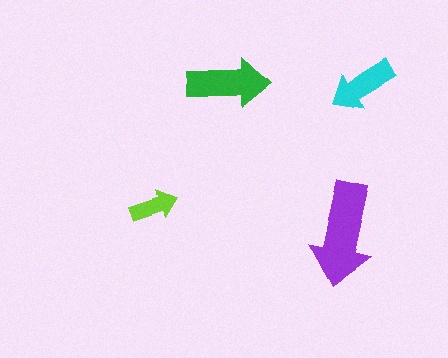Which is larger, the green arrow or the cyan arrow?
The green one.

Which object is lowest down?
The purple arrow is bottommost.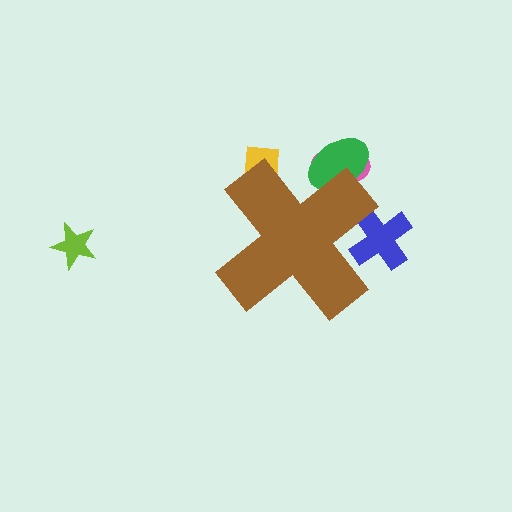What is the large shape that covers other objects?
A brown cross.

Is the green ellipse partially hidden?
Yes, the green ellipse is partially hidden behind the brown cross.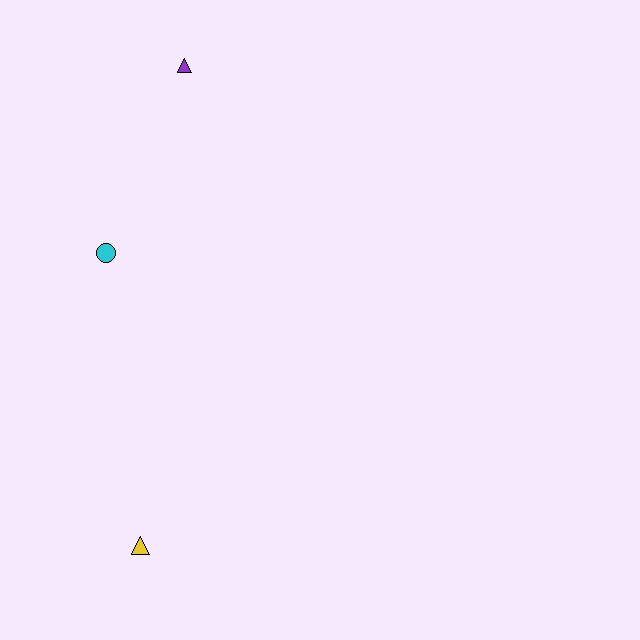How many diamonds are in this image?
There are no diamonds.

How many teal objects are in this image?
There are no teal objects.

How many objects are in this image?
There are 3 objects.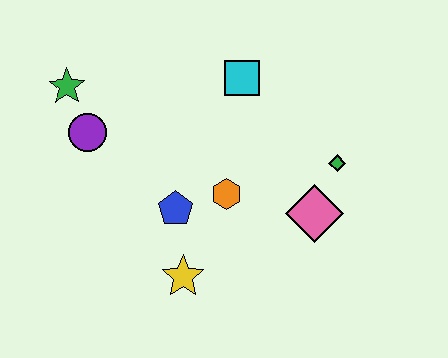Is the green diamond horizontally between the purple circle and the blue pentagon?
No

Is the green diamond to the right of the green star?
Yes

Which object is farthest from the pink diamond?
The green star is farthest from the pink diamond.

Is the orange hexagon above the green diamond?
No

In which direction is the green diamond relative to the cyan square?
The green diamond is to the right of the cyan square.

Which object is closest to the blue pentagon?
The orange hexagon is closest to the blue pentagon.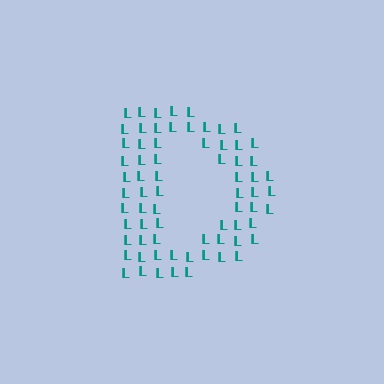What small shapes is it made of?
It is made of small letter L's.